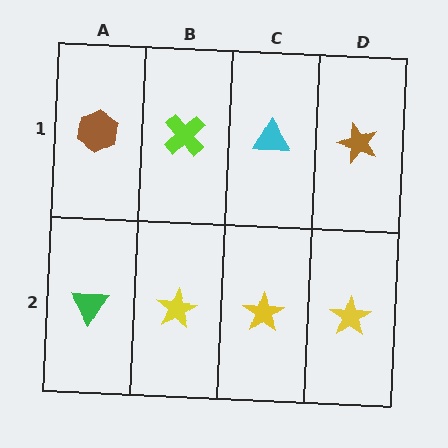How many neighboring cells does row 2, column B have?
3.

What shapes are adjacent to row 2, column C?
A cyan triangle (row 1, column C), a yellow star (row 2, column B), a yellow star (row 2, column D).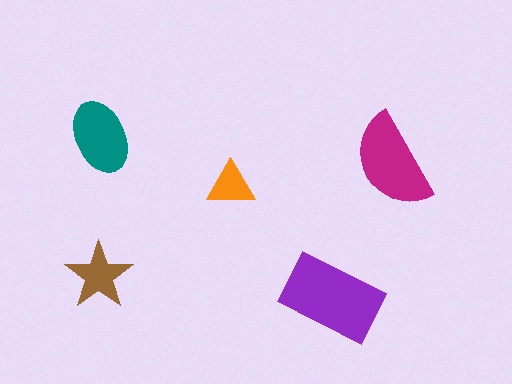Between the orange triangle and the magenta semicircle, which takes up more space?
The magenta semicircle.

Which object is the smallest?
The orange triangle.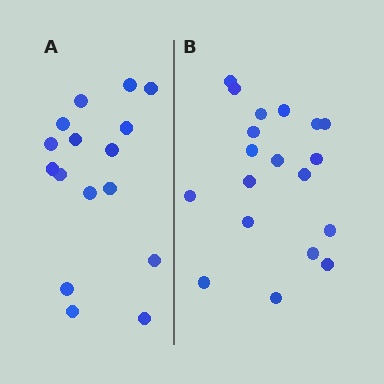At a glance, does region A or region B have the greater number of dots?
Region B (the right region) has more dots.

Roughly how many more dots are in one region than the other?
Region B has just a few more — roughly 2 or 3 more dots than region A.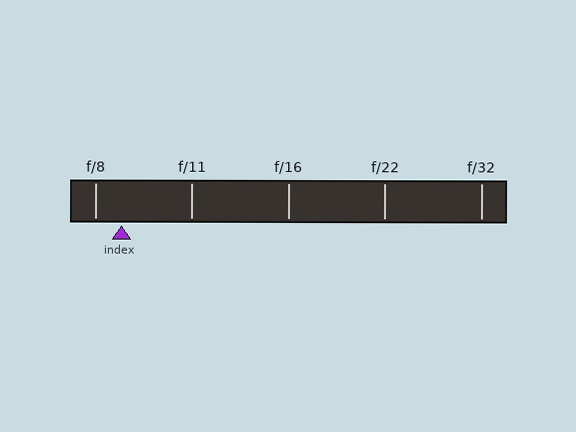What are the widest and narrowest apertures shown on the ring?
The widest aperture shown is f/8 and the narrowest is f/32.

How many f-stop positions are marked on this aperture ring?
There are 5 f-stop positions marked.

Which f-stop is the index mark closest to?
The index mark is closest to f/8.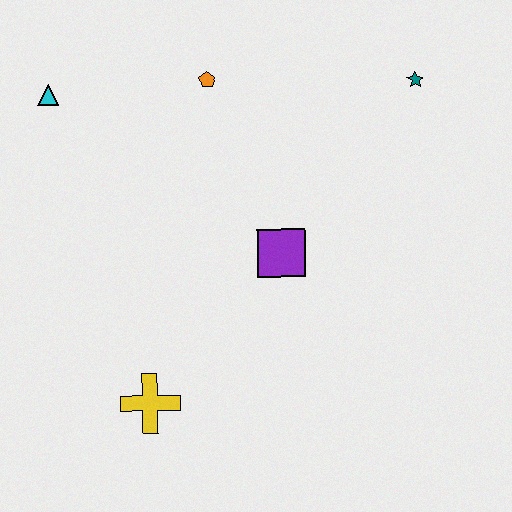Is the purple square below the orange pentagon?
Yes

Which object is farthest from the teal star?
The yellow cross is farthest from the teal star.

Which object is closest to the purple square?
The orange pentagon is closest to the purple square.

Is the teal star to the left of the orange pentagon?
No